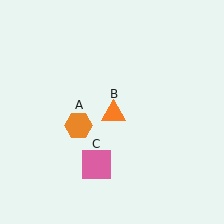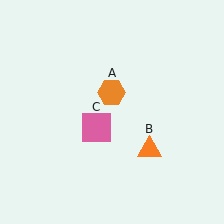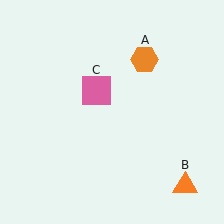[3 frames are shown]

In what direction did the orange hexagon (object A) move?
The orange hexagon (object A) moved up and to the right.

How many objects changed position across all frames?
3 objects changed position: orange hexagon (object A), orange triangle (object B), pink square (object C).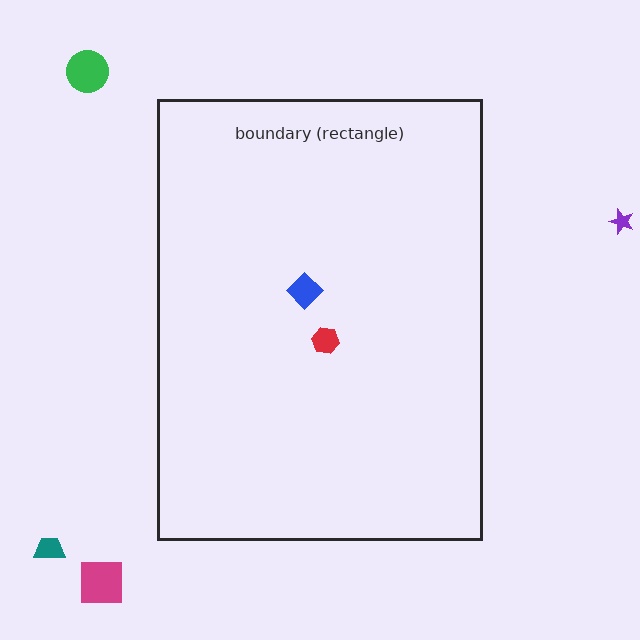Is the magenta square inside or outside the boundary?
Outside.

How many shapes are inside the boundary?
2 inside, 4 outside.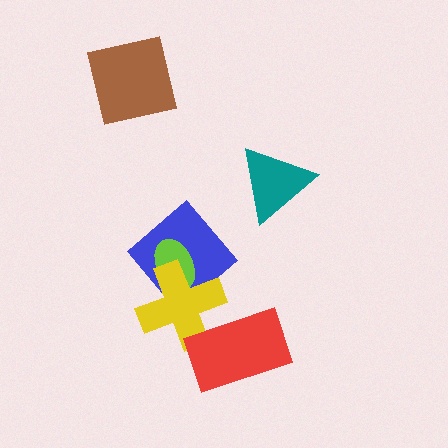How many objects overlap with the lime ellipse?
2 objects overlap with the lime ellipse.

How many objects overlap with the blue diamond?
2 objects overlap with the blue diamond.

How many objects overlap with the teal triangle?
0 objects overlap with the teal triangle.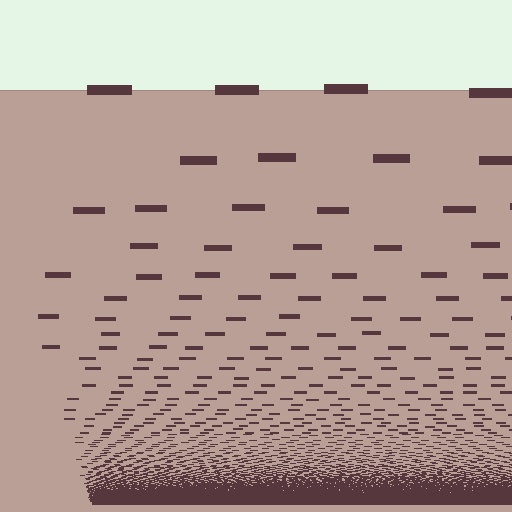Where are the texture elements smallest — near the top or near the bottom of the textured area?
Near the bottom.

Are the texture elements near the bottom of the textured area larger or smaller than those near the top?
Smaller. The gradient is inverted — elements near the bottom are smaller and denser.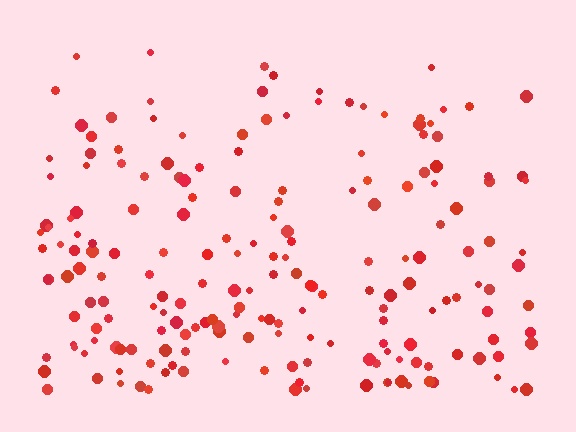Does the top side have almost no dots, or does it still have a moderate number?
Still a moderate number, just noticeably fewer than the bottom.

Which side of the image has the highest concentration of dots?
The bottom.